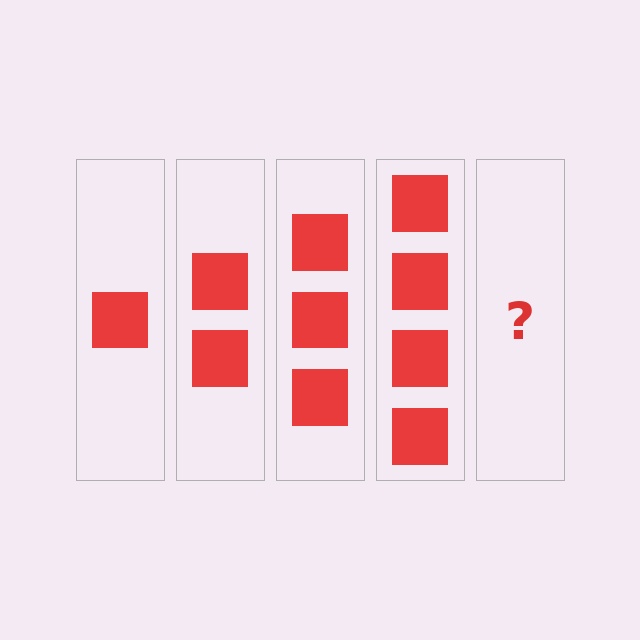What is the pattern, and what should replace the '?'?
The pattern is that each step adds one more square. The '?' should be 5 squares.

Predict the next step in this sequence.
The next step is 5 squares.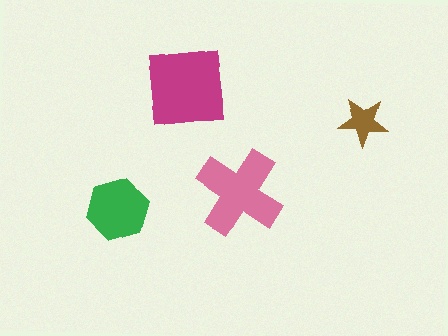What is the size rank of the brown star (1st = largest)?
4th.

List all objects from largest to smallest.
The magenta square, the pink cross, the green hexagon, the brown star.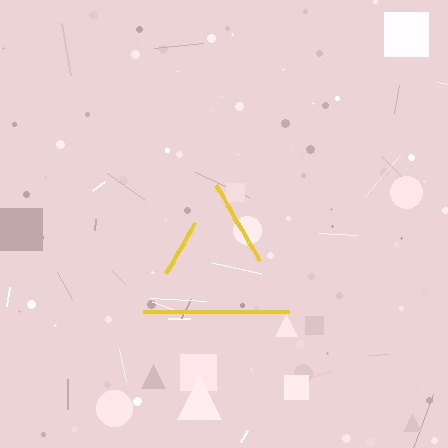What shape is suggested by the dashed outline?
The dashed outline suggests a triangle.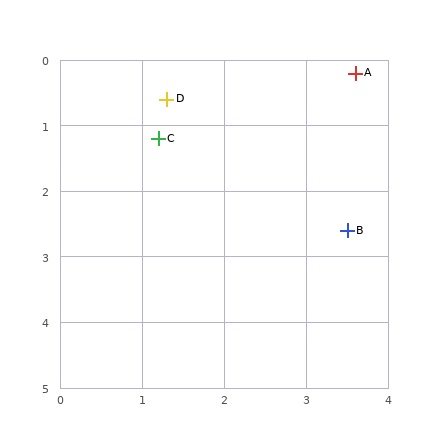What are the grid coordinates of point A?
Point A is at approximately (3.6, 0.2).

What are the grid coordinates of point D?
Point D is at approximately (1.3, 0.6).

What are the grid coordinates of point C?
Point C is at approximately (1.2, 1.2).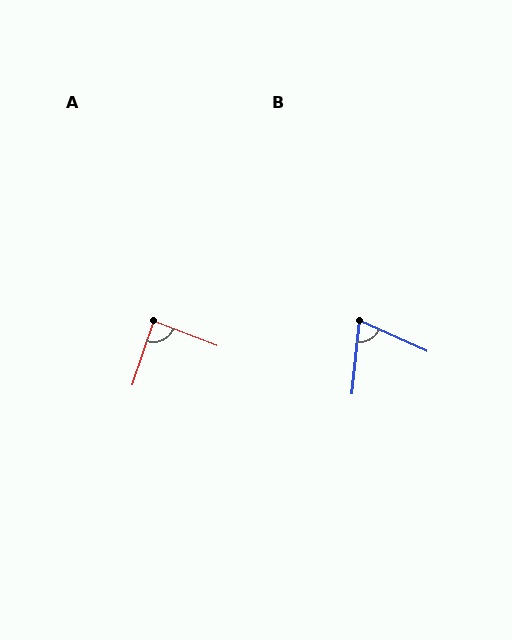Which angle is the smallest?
B, at approximately 72 degrees.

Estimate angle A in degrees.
Approximately 88 degrees.